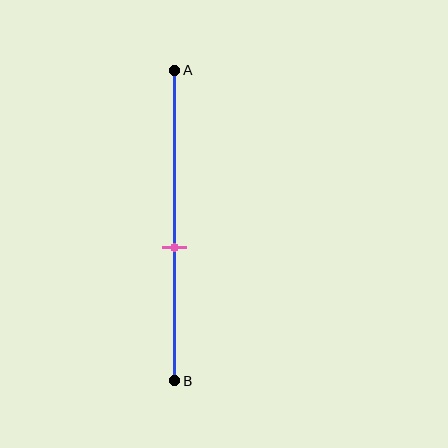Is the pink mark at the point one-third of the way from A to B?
No, the mark is at about 55% from A, not at the 33% one-third point.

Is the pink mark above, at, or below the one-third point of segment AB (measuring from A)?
The pink mark is below the one-third point of segment AB.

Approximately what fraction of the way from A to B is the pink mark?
The pink mark is approximately 55% of the way from A to B.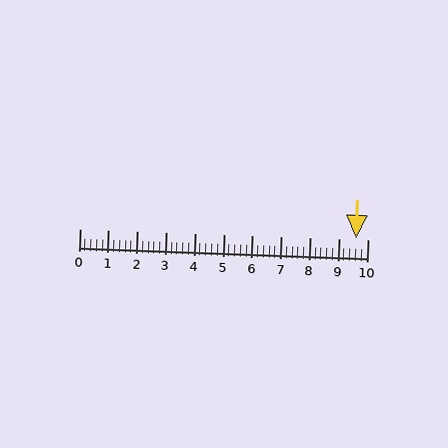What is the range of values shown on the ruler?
The ruler shows values from 0 to 10.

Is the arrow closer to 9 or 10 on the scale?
The arrow is closer to 10.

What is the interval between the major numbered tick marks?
The major tick marks are spaced 1 units apart.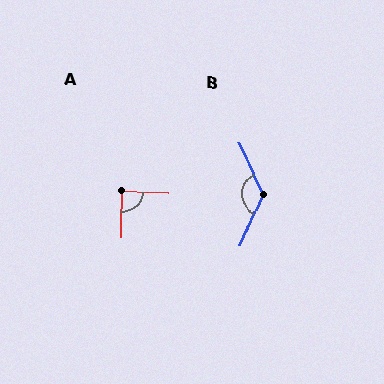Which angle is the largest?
B, at approximately 130 degrees.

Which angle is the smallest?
A, at approximately 88 degrees.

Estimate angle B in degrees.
Approximately 130 degrees.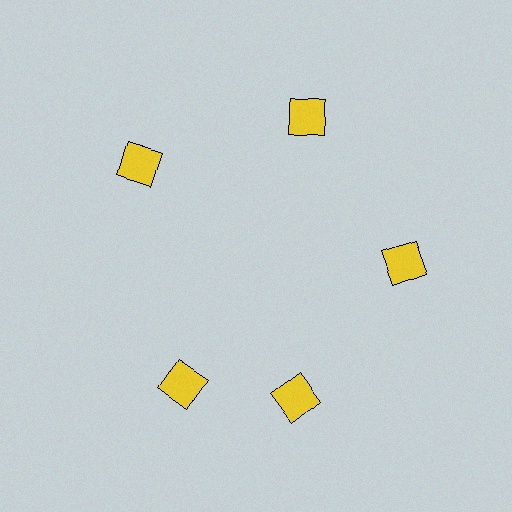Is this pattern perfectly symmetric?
No. The 5 yellow squares are arranged in a ring, but one element near the 8 o'clock position is rotated out of alignment along the ring, breaking the 5-fold rotational symmetry.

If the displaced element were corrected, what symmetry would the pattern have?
It would have 5-fold rotational symmetry — the pattern would map onto itself every 72 degrees.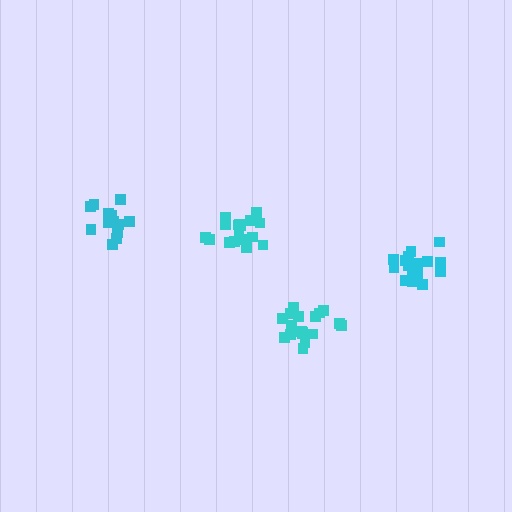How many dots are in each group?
Group 1: 13 dots, Group 2: 18 dots, Group 3: 17 dots, Group 4: 18 dots (66 total).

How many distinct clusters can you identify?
There are 4 distinct clusters.